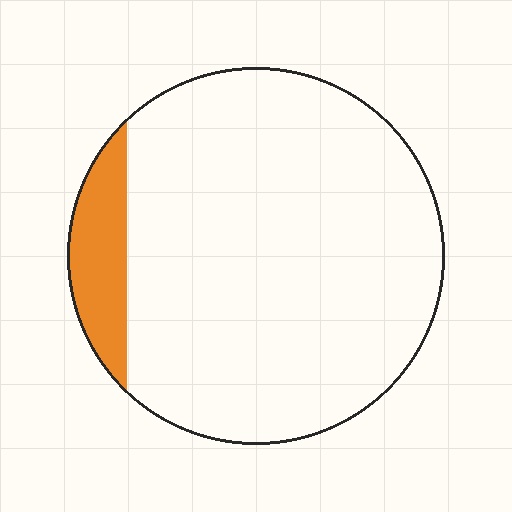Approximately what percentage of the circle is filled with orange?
Approximately 10%.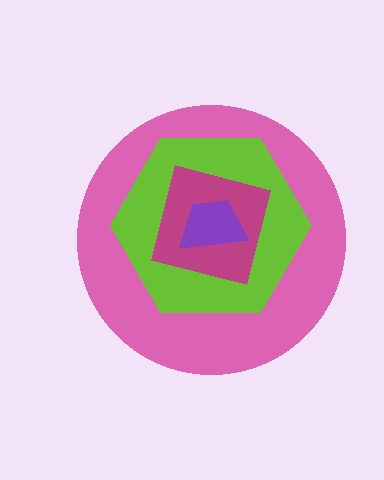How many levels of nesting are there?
4.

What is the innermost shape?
The purple trapezoid.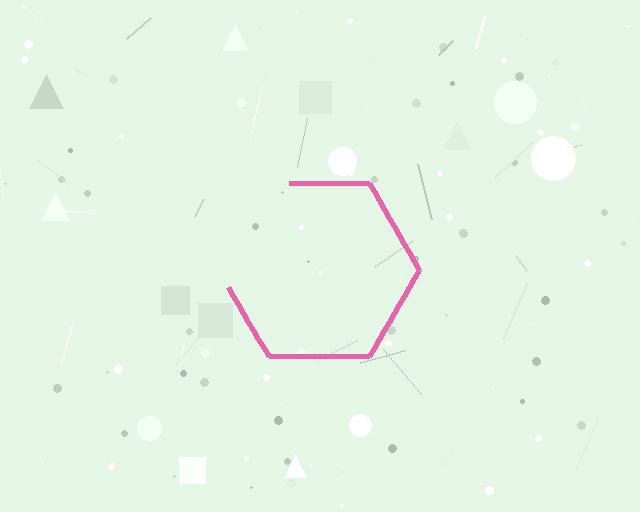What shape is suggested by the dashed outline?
The dashed outline suggests a hexagon.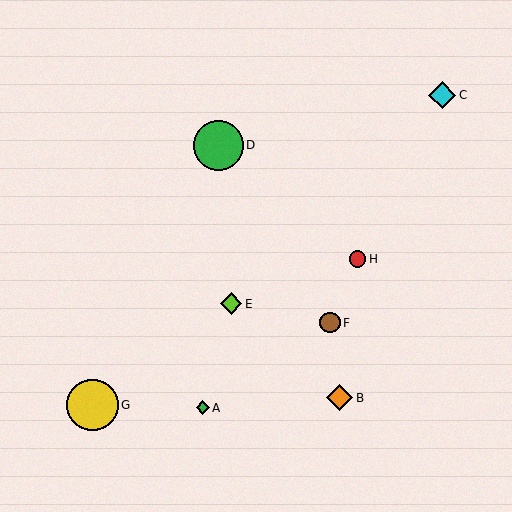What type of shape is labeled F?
Shape F is a brown circle.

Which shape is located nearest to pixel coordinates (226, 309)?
The lime diamond (labeled E) at (231, 304) is nearest to that location.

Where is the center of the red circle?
The center of the red circle is at (358, 259).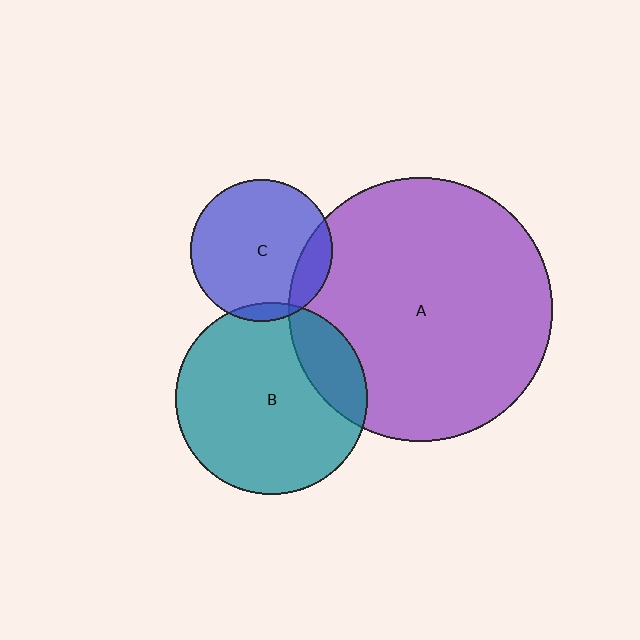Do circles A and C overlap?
Yes.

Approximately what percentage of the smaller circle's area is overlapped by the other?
Approximately 15%.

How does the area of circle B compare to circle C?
Approximately 1.8 times.